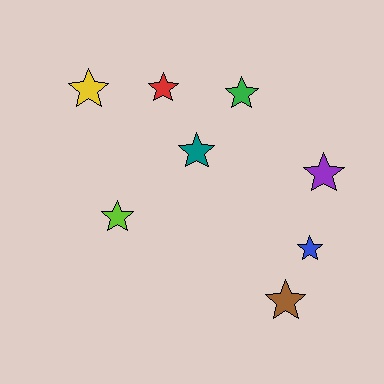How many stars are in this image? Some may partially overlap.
There are 8 stars.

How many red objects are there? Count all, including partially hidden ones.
There is 1 red object.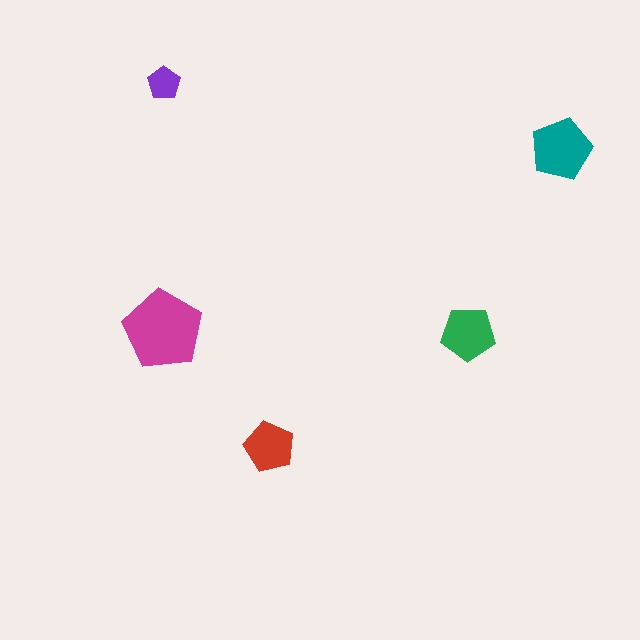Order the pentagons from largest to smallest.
the magenta one, the teal one, the green one, the red one, the purple one.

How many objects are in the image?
There are 5 objects in the image.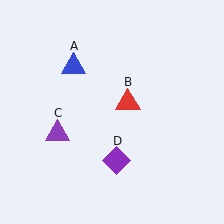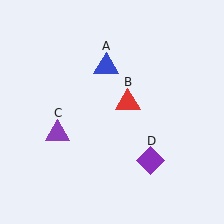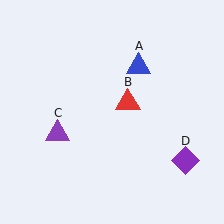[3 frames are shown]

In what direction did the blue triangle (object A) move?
The blue triangle (object A) moved right.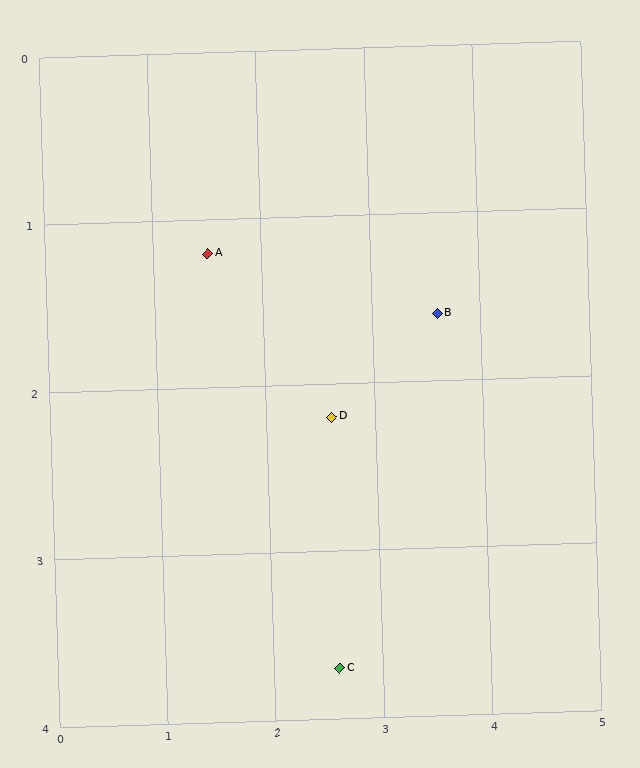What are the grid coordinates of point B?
Point B is at approximately (3.6, 1.6).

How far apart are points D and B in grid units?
Points D and B are about 1.2 grid units apart.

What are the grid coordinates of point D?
Point D is at approximately (2.6, 2.2).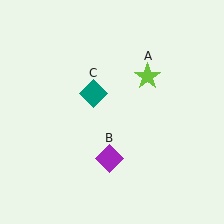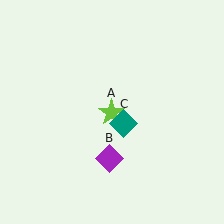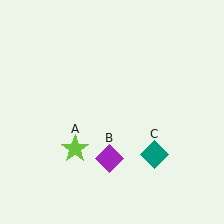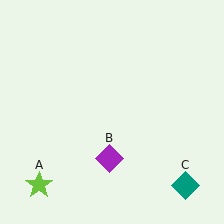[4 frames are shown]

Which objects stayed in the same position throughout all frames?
Purple diamond (object B) remained stationary.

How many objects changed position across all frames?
2 objects changed position: lime star (object A), teal diamond (object C).